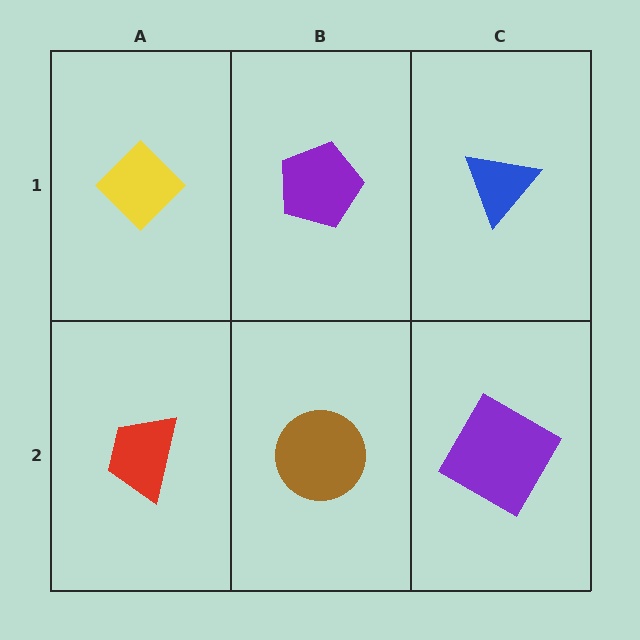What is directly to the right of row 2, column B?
A purple square.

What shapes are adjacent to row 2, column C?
A blue triangle (row 1, column C), a brown circle (row 2, column B).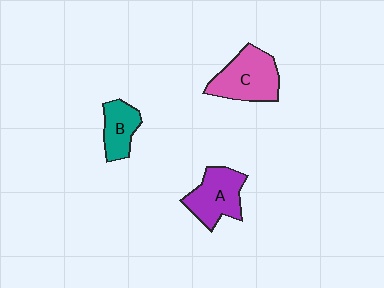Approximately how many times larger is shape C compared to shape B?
Approximately 1.6 times.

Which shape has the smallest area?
Shape B (teal).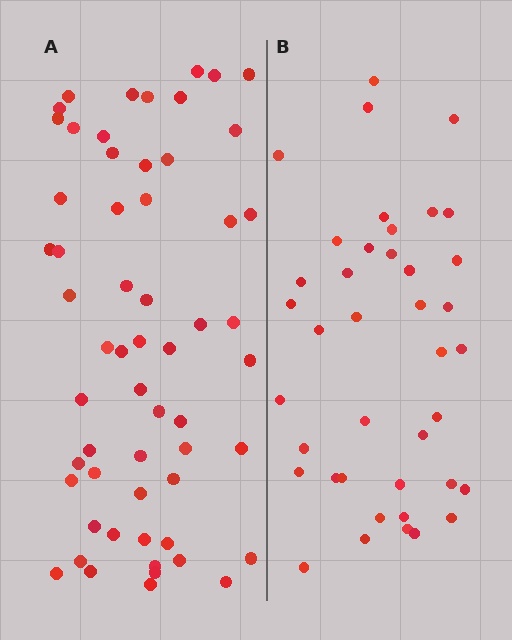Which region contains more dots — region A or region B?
Region A (the left region) has more dots.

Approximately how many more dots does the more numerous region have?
Region A has approximately 20 more dots than region B.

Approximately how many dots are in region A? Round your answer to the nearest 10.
About 60 dots. (The exact count is 58, which rounds to 60.)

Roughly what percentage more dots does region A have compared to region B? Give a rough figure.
About 45% more.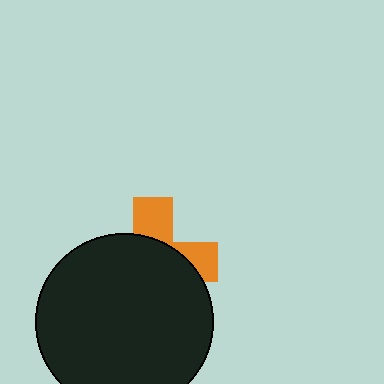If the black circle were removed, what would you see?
You would see the complete orange cross.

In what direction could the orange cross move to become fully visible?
The orange cross could move up. That would shift it out from behind the black circle entirely.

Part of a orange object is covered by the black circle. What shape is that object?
It is a cross.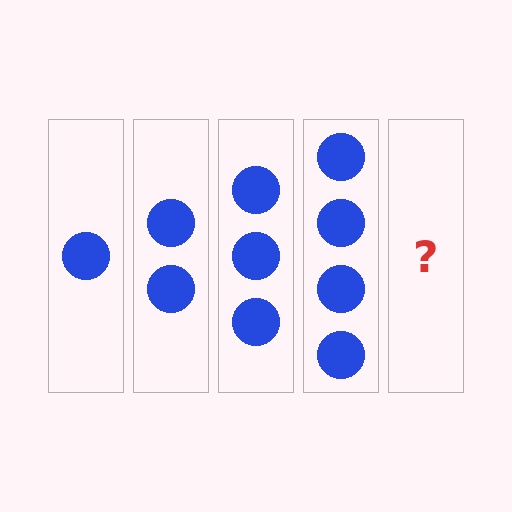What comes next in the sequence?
The next element should be 5 circles.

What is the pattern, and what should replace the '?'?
The pattern is that each step adds one more circle. The '?' should be 5 circles.